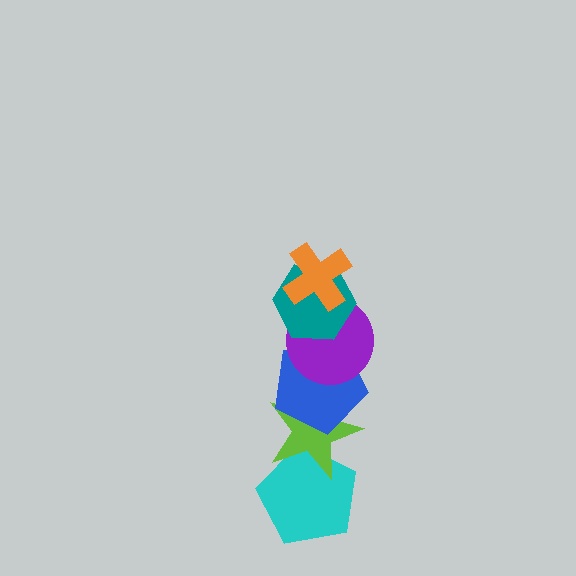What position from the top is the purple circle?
The purple circle is 3rd from the top.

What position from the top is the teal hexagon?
The teal hexagon is 2nd from the top.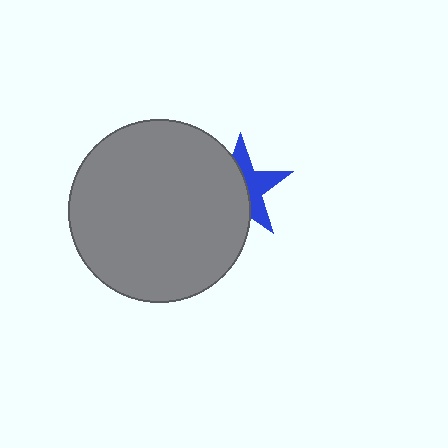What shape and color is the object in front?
The object in front is a gray circle.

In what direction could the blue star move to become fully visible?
The blue star could move right. That would shift it out from behind the gray circle entirely.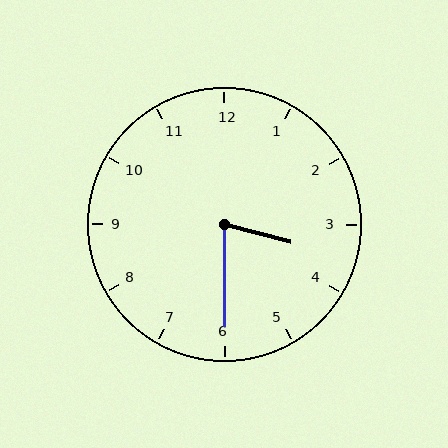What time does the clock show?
3:30.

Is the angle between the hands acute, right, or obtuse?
It is acute.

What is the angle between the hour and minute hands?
Approximately 75 degrees.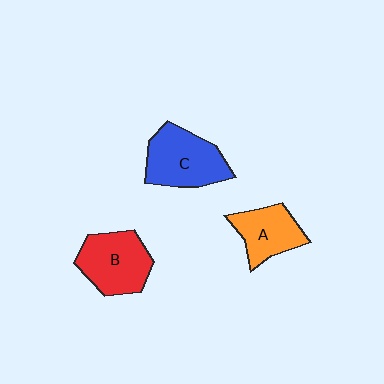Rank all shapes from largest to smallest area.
From largest to smallest: C (blue), B (red), A (orange).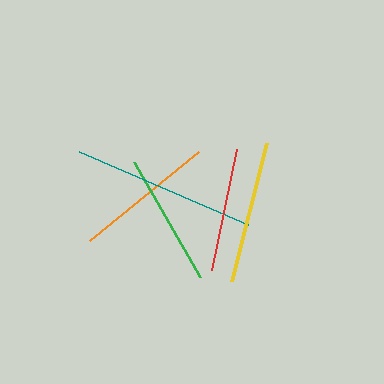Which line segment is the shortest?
The red line is the shortest at approximately 123 pixels.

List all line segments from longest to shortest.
From longest to shortest: teal, yellow, orange, green, red.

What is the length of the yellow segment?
The yellow segment is approximately 143 pixels long.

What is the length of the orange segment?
The orange segment is approximately 141 pixels long.